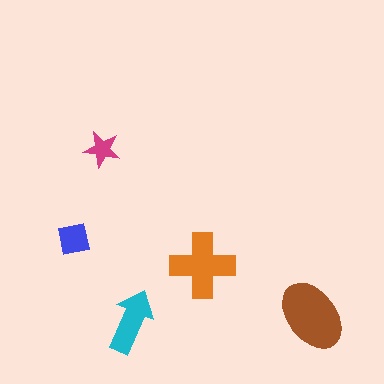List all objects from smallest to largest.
The magenta star, the blue square, the cyan arrow, the orange cross, the brown ellipse.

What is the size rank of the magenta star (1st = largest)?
5th.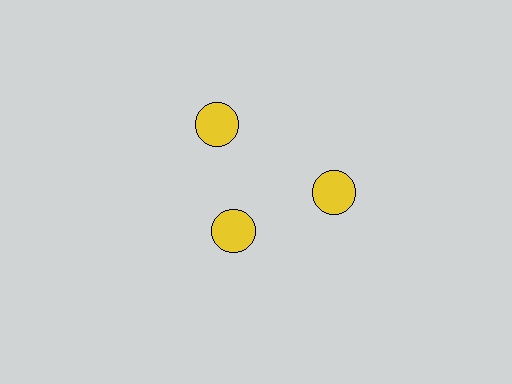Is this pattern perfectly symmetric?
No. The 3 yellow circles are arranged in a ring, but one element near the 7 o'clock position is pulled inward toward the center, breaking the 3-fold rotational symmetry.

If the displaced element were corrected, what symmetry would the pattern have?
It would have 3-fold rotational symmetry — the pattern would map onto itself every 120 degrees.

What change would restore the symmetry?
The symmetry would be restored by moving it outward, back onto the ring so that all 3 circles sit at equal angles and equal distance from the center.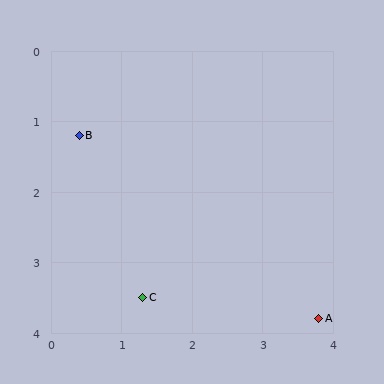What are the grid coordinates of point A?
Point A is at approximately (3.8, 3.8).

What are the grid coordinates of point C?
Point C is at approximately (1.3, 3.5).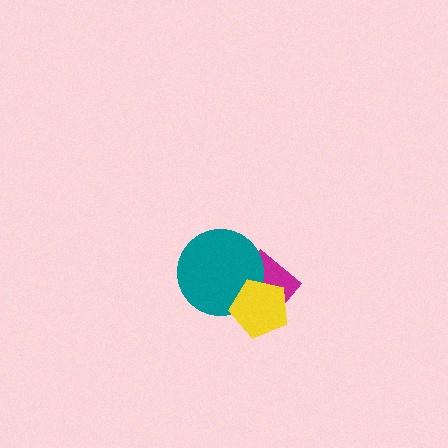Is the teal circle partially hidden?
Yes, it is partially covered by another shape.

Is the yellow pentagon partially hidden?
No, no other shape covers it.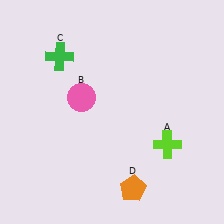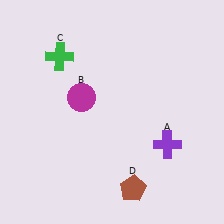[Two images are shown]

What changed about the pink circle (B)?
In Image 1, B is pink. In Image 2, it changed to magenta.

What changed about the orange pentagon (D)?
In Image 1, D is orange. In Image 2, it changed to brown.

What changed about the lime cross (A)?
In Image 1, A is lime. In Image 2, it changed to purple.